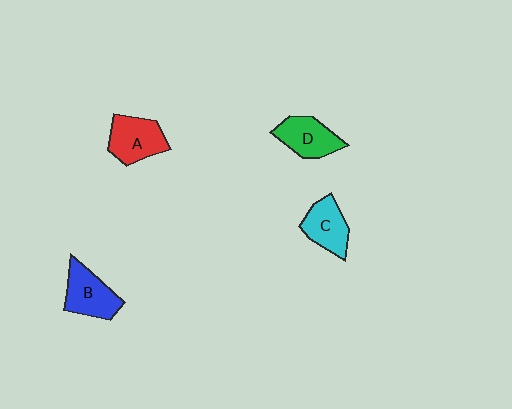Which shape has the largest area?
Shape A (red).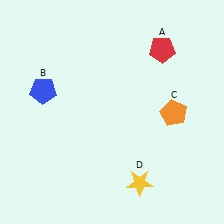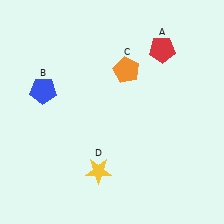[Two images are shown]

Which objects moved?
The objects that moved are: the orange pentagon (C), the yellow star (D).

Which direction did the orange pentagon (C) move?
The orange pentagon (C) moved left.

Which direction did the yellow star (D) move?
The yellow star (D) moved left.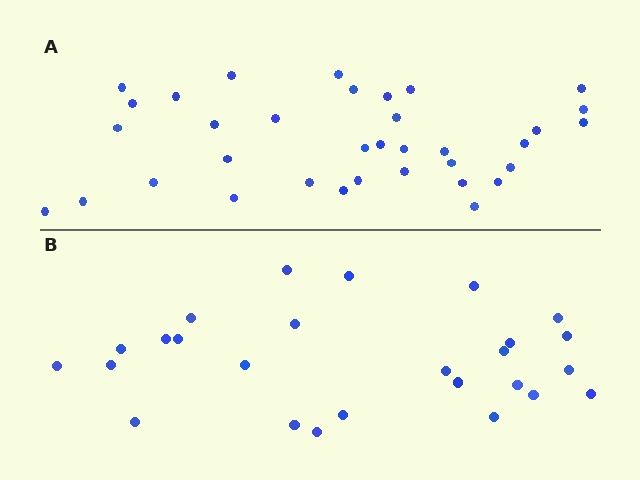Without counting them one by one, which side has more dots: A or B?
Region A (the top region) has more dots.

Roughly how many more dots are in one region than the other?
Region A has roughly 8 or so more dots than region B.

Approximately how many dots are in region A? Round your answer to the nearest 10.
About 40 dots. (The exact count is 35, which rounds to 40.)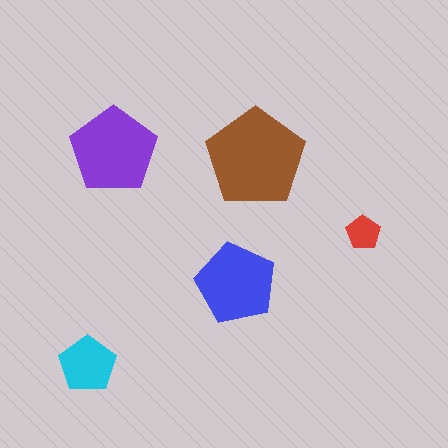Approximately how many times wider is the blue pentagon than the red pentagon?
About 2.5 times wider.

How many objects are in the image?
There are 5 objects in the image.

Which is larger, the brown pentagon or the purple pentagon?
The brown one.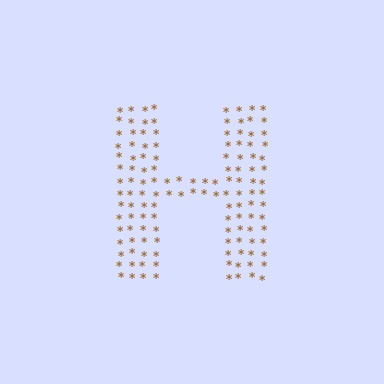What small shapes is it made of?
It is made of small asterisks.